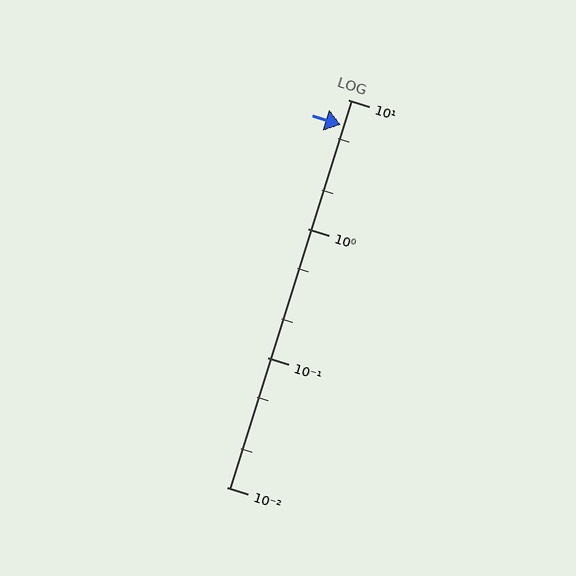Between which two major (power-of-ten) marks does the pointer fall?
The pointer is between 1 and 10.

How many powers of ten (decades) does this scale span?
The scale spans 3 decades, from 0.01 to 10.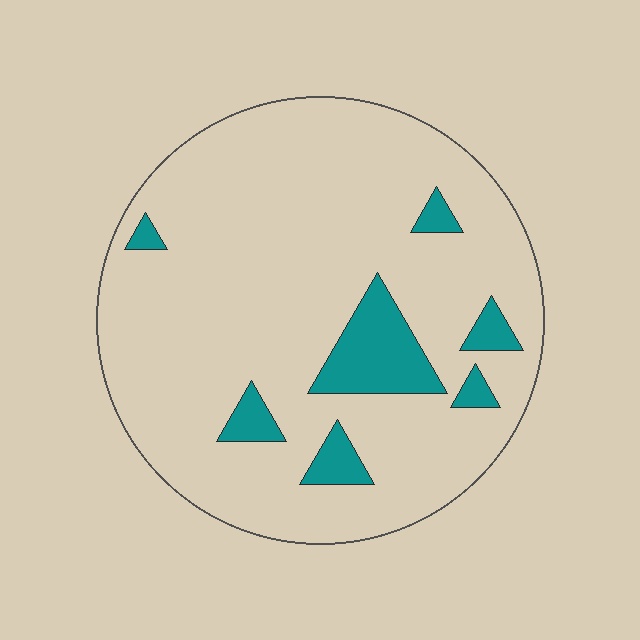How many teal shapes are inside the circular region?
7.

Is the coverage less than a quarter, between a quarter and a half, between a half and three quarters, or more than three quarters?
Less than a quarter.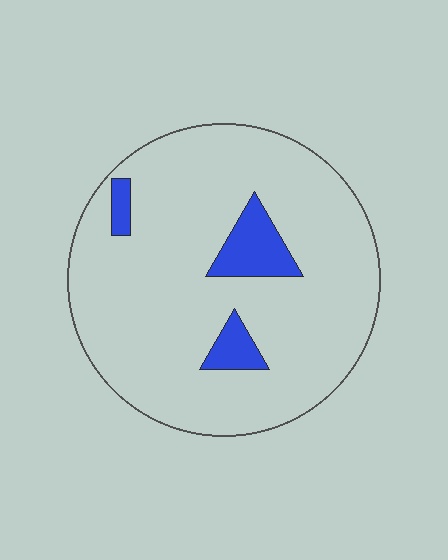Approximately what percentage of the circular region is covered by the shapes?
Approximately 10%.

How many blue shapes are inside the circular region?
3.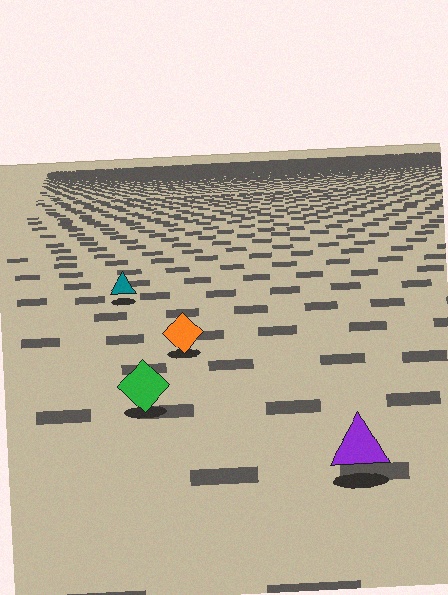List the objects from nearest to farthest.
From nearest to farthest: the purple triangle, the green diamond, the orange diamond, the teal triangle.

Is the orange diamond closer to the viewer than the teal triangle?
Yes. The orange diamond is closer — you can tell from the texture gradient: the ground texture is coarser near it.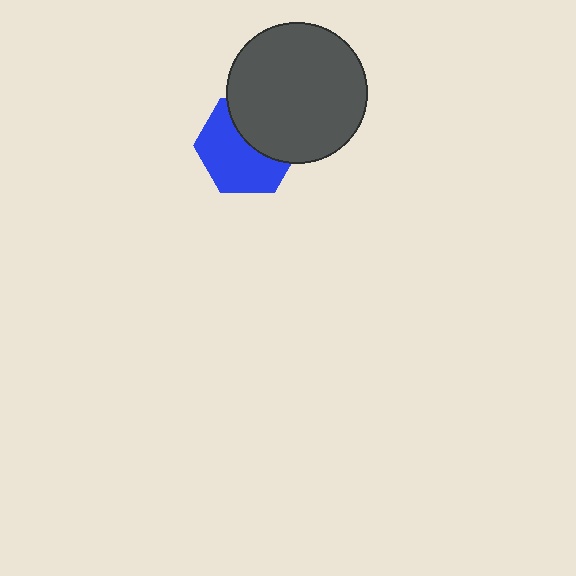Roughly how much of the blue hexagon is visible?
About half of it is visible (roughly 59%).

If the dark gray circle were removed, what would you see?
You would see the complete blue hexagon.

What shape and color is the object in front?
The object in front is a dark gray circle.